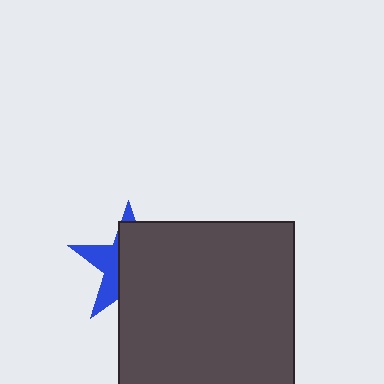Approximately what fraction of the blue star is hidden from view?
Roughly 65% of the blue star is hidden behind the dark gray square.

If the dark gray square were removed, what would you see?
You would see the complete blue star.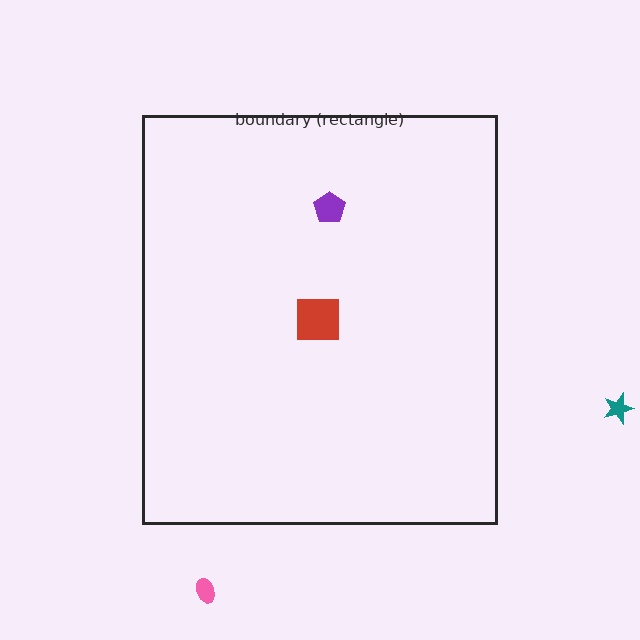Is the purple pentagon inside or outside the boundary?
Inside.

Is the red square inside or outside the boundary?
Inside.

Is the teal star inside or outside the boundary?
Outside.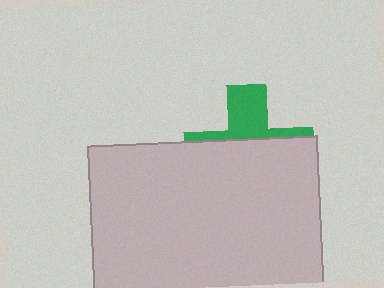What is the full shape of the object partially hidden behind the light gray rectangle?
The partially hidden object is a green cross.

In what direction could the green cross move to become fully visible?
The green cross could move up. That would shift it out from behind the light gray rectangle entirely.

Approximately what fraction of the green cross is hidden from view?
Roughly 65% of the green cross is hidden behind the light gray rectangle.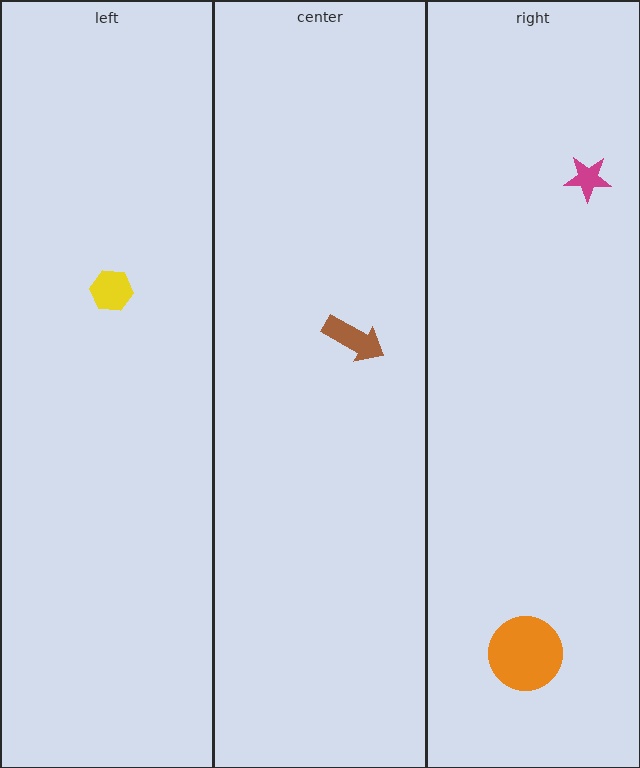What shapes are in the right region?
The magenta star, the orange circle.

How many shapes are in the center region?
1.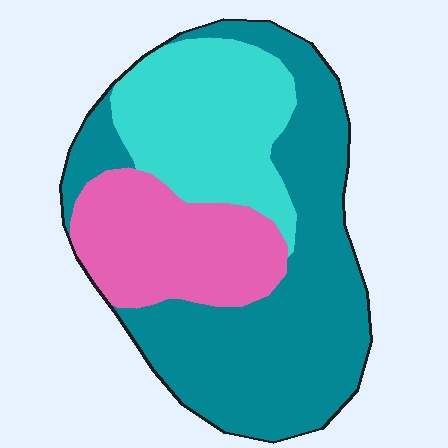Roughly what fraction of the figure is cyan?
Cyan takes up about one quarter (1/4) of the figure.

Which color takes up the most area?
Teal, at roughly 50%.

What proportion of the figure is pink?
Pink takes up about one quarter (1/4) of the figure.